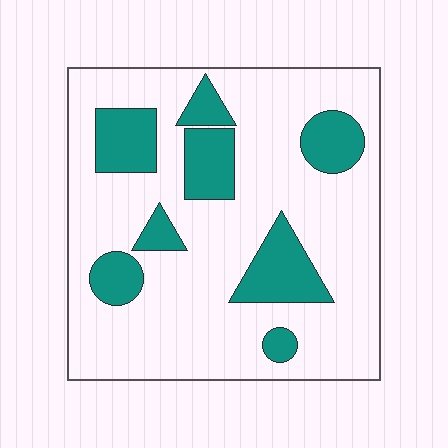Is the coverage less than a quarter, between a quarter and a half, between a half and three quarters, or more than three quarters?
Less than a quarter.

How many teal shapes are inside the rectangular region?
8.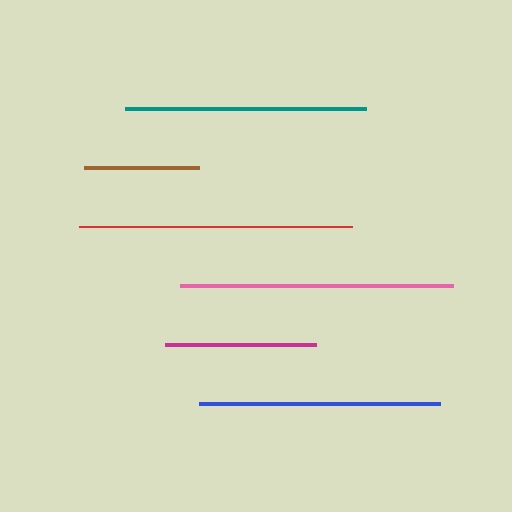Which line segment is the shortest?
The brown line is the shortest at approximately 115 pixels.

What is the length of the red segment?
The red segment is approximately 272 pixels long.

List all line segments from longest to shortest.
From longest to shortest: pink, red, blue, teal, magenta, brown.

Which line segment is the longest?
The pink line is the longest at approximately 273 pixels.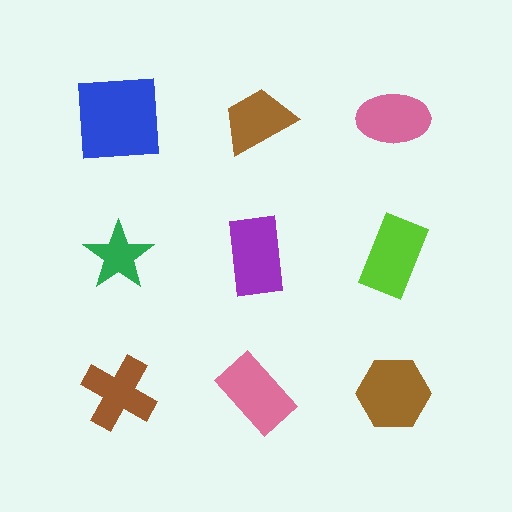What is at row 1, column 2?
A brown trapezoid.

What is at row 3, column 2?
A pink rectangle.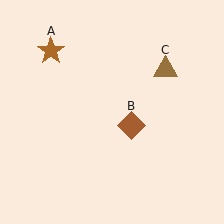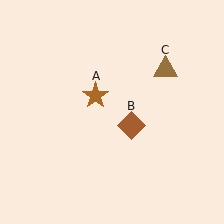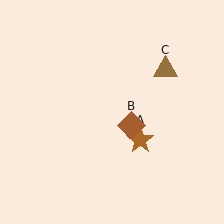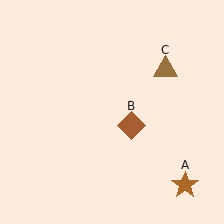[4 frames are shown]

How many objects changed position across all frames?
1 object changed position: brown star (object A).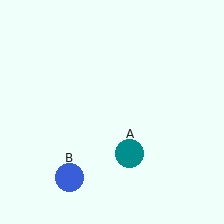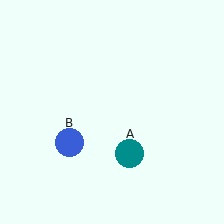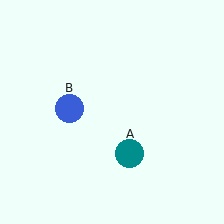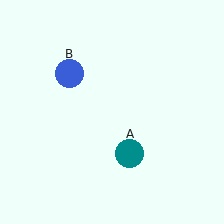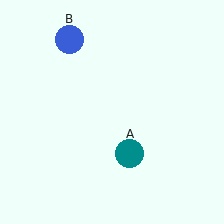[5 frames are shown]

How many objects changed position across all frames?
1 object changed position: blue circle (object B).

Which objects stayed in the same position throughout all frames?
Teal circle (object A) remained stationary.